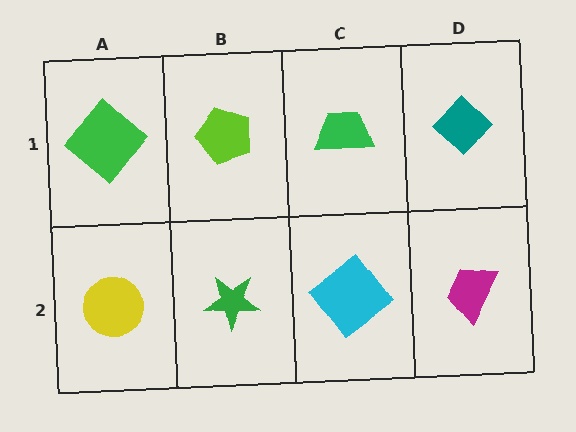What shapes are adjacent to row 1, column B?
A green star (row 2, column B), a green diamond (row 1, column A), a green trapezoid (row 1, column C).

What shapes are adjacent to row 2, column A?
A green diamond (row 1, column A), a green star (row 2, column B).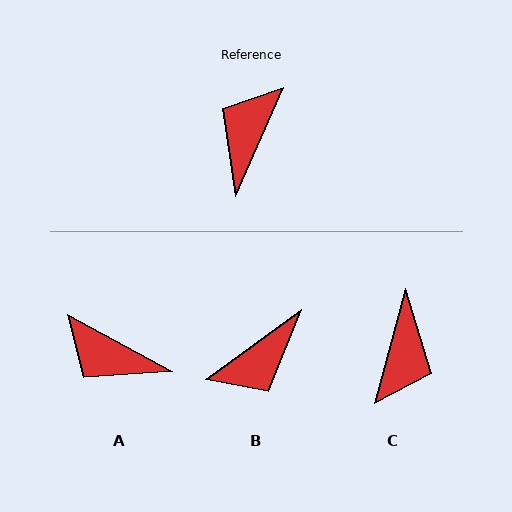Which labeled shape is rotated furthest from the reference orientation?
C, about 171 degrees away.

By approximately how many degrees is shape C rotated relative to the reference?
Approximately 171 degrees clockwise.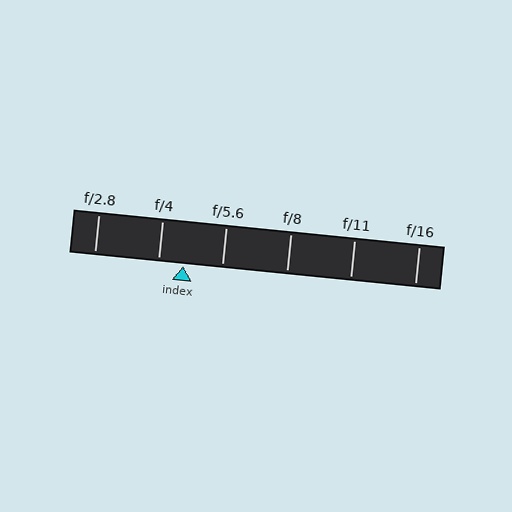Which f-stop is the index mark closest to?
The index mark is closest to f/4.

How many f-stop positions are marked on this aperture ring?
There are 6 f-stop positions marked.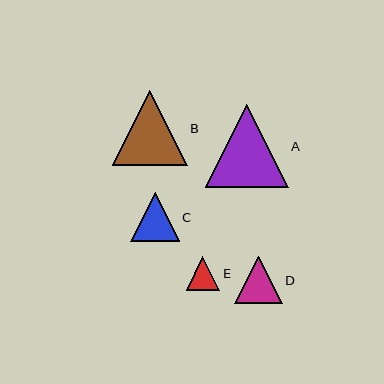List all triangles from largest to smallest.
From largest to smallest: A, B, C, D, E.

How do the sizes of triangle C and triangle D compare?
Triangle C and triangle D are approximately the same size.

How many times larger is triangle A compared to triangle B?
Triangle A is approximately 1.1 times the size of triangle B.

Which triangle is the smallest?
Triangle E is the smallest with a size of approximately 33 pixels.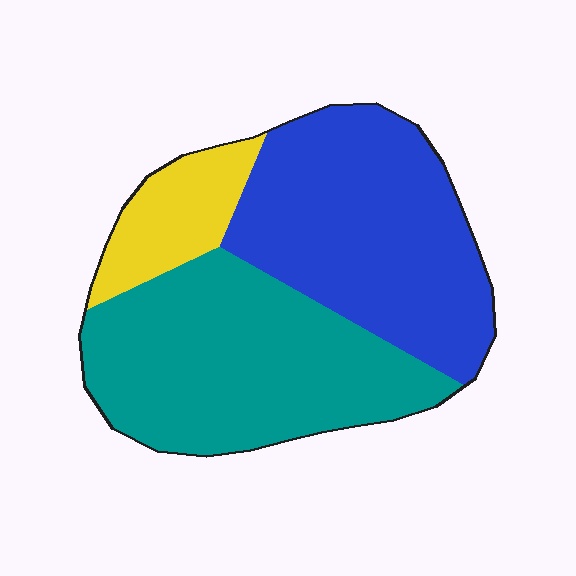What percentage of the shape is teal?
Teal takes up between a third and a half of the shape.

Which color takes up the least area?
Yellow, at roughly 15%.